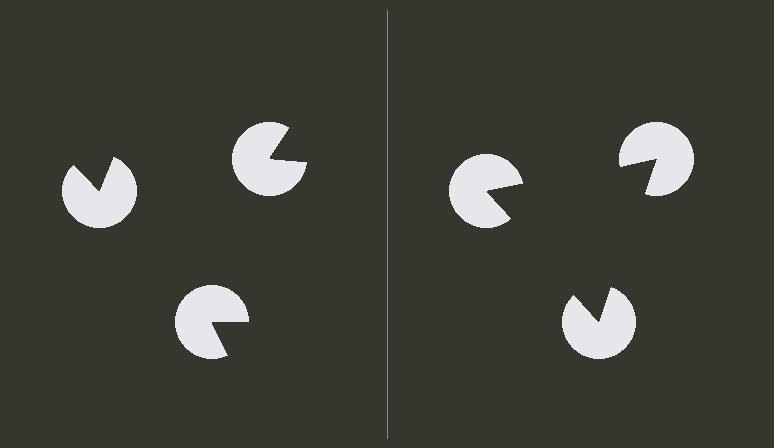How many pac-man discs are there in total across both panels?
6 — 3 on each side.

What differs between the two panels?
The pac-man discs are positioned identically on both sides; only the wedge orientations differ. On the right they align to a triangle; on the left they are misaligned.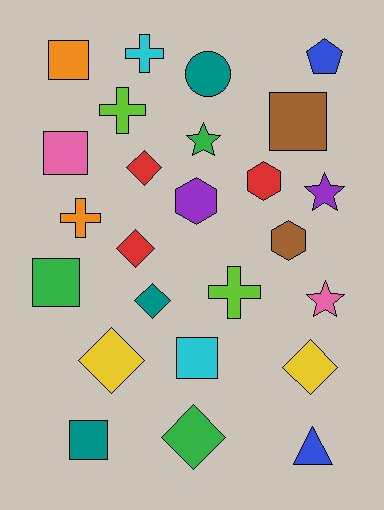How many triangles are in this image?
There is 1 triangle.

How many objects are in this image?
There are 25 objects.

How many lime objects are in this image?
There are 2 lime objects.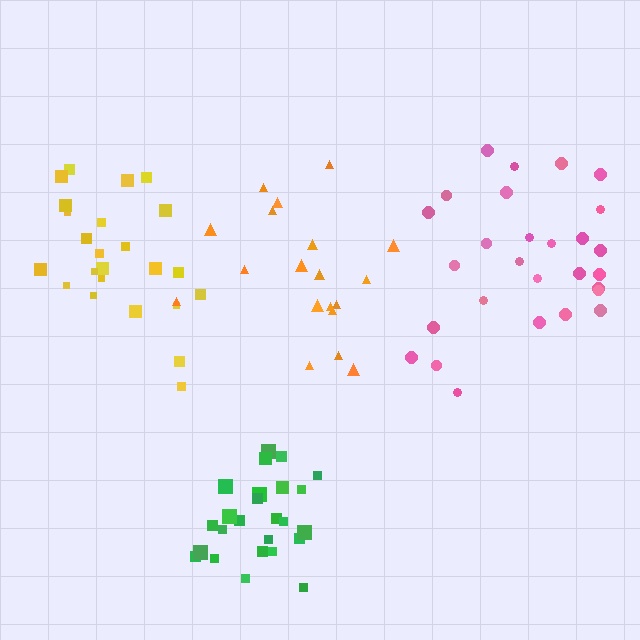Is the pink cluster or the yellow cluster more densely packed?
Yellow.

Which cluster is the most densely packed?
Green.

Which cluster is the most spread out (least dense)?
Orange.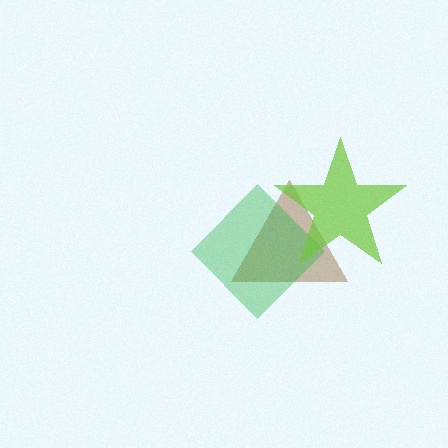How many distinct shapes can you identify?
There are 3 distinct shapes: a brown triangle, a green diamond, a lime star.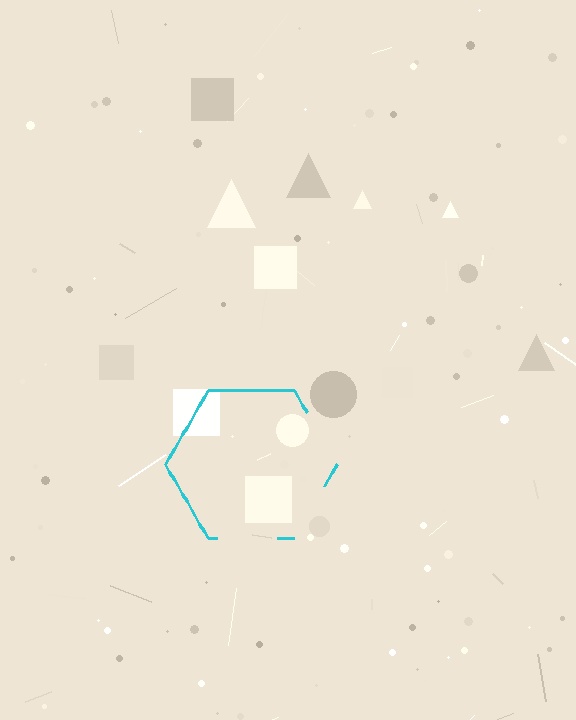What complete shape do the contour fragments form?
The contour fragments form a hexagon.